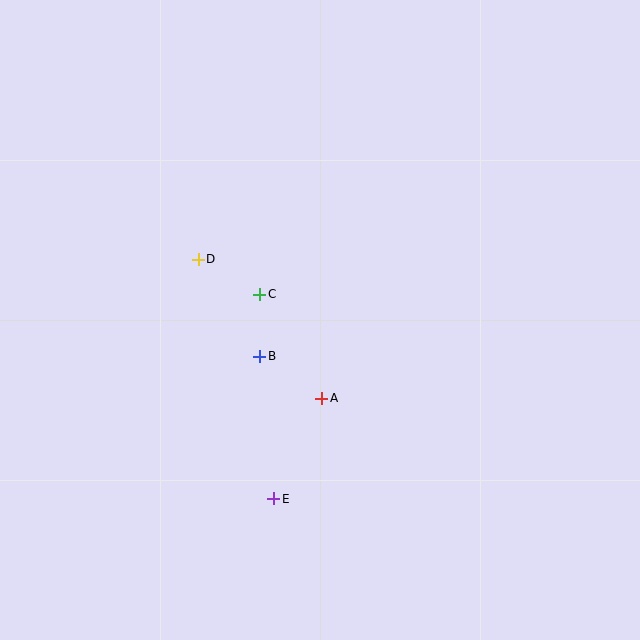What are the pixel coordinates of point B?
Point B is at (260, 356).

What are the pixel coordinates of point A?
Point A is at (322, 398).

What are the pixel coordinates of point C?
Point C is at (260, 294).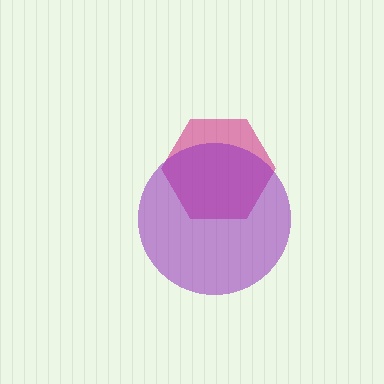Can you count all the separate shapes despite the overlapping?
Yes, there are 2 separate shapes.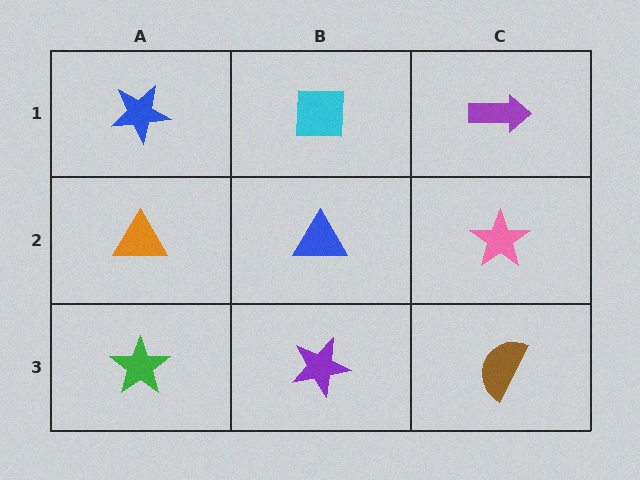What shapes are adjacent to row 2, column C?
A purple arrow (row 1, column C), a brown semicircle (row 3, column C), a blue triangle (row 2, column B).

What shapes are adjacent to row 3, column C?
A pink star (row 2, column C), a purple star (row 3, column B).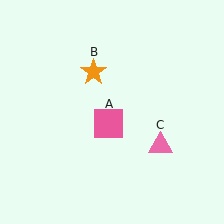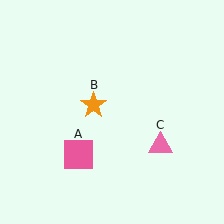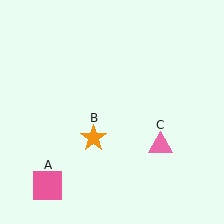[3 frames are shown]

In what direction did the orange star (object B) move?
The orange star (object B) moved down.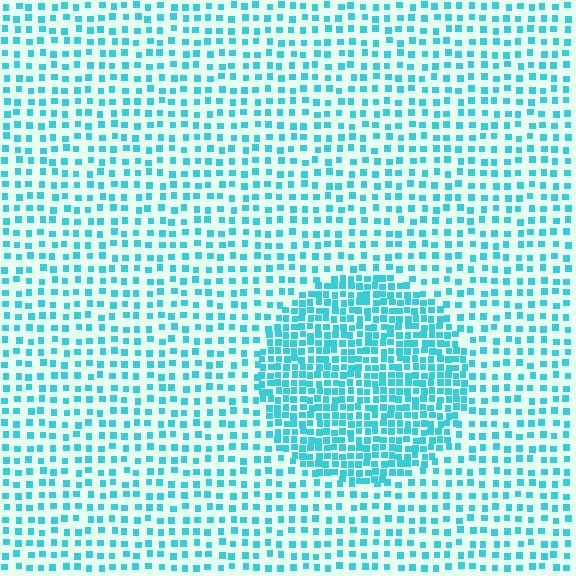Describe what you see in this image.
The image contains small cyan elements arranged at two different densities. A circle-shaped region is visible where the elements are more densely packed than the surrounding area.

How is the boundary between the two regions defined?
The boundary is defined by a change in element density (approximately 2.2x ratio). All elements are the same color, size, and shape.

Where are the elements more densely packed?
The elements are more densely packed inside the circle boundary.